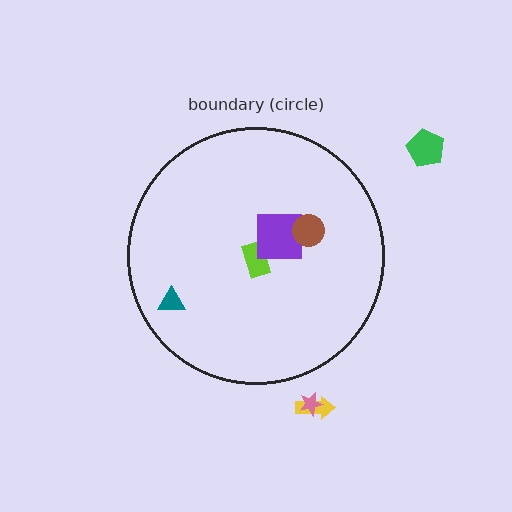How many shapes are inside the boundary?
4 inside, 3 outside.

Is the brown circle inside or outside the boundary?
Inside.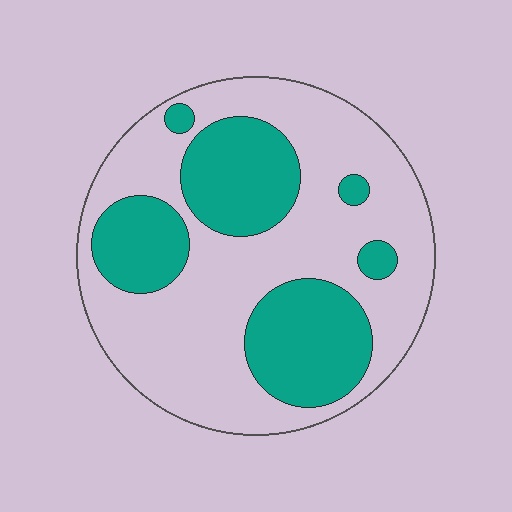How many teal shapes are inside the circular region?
6.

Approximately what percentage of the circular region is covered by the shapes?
Approximately 35%.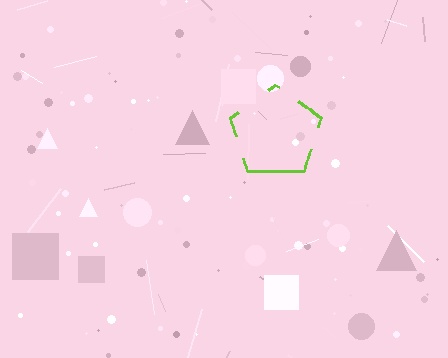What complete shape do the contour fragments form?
The contour fragments form a pentagon.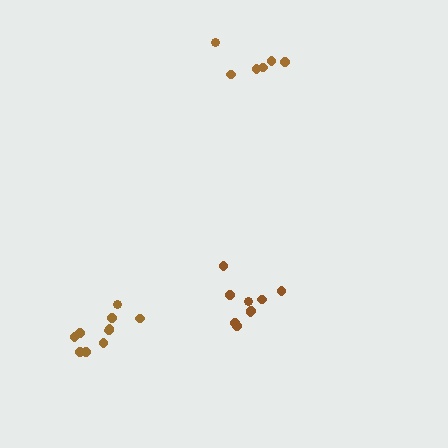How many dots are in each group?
Group 1: 10 dots, Group 2: 6 dots, Group 3: 9 dots (25 total).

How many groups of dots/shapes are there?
There are 3 groups.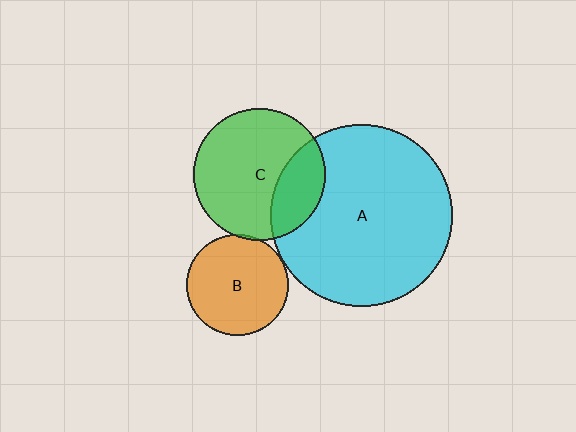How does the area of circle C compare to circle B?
Approximately 1.7 times.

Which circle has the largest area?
Circle A (cyan).